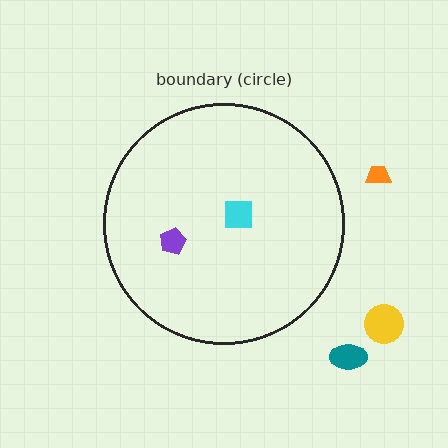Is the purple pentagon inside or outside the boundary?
Inside.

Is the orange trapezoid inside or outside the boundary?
Outside.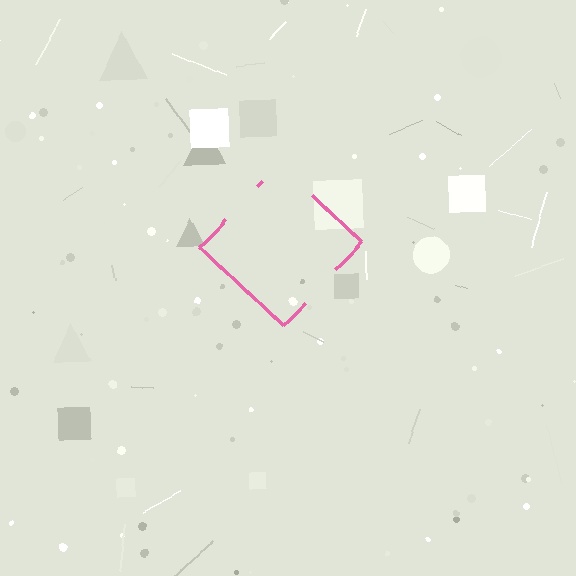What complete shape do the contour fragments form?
The contour fragments form a diamond.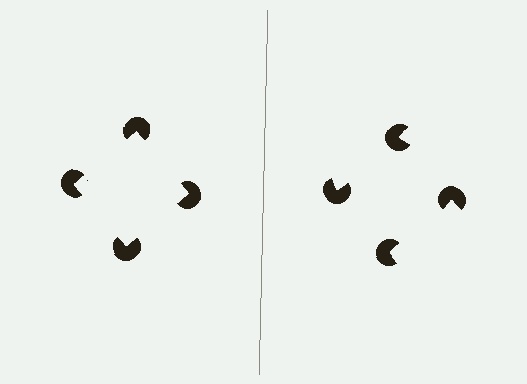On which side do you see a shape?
An illusory square appears on the left side. On the right side the wedge cuts are rotated, so no coherent shape forms.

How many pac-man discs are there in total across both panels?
8 — 4 on each side.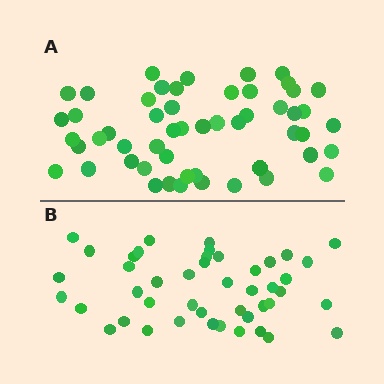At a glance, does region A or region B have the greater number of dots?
Region A (the top region) has more dots.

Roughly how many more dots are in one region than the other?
Region A has roughly 8 or so more dots than region B.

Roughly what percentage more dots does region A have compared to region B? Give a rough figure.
About 20% more.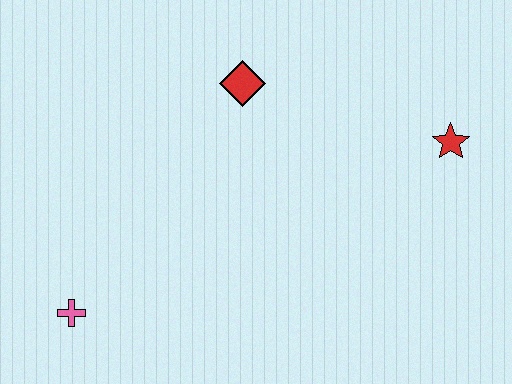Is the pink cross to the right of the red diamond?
No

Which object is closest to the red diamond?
The red star is closest to the red diamond.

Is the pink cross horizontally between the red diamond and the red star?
No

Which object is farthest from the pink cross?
The red star is farthest from the pink cross.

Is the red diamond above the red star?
Yes